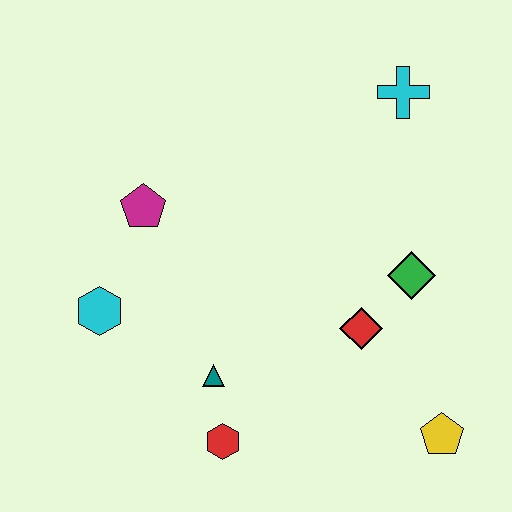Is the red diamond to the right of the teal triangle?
Yes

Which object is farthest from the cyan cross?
The red hexagon is farthest from the cyan cross.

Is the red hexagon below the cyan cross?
Yes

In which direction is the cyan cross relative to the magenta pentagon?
The cyan cross is to the right of the magenta pentagon.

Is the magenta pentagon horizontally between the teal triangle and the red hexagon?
No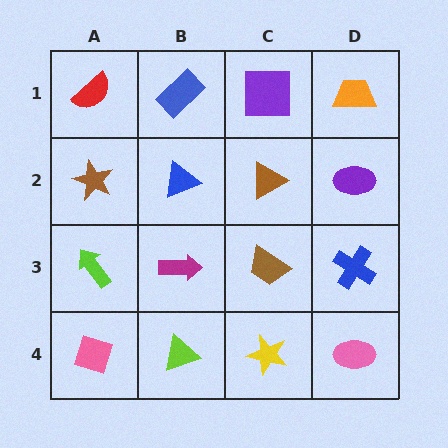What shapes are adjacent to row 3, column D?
A purple ellipse (row 2, column D), a pink ellipse (row 4, column D), a brown trapezoid (row 3, column C).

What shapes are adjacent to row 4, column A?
A lime arrow (row 3, column A), a lime triangle (row 4, column B).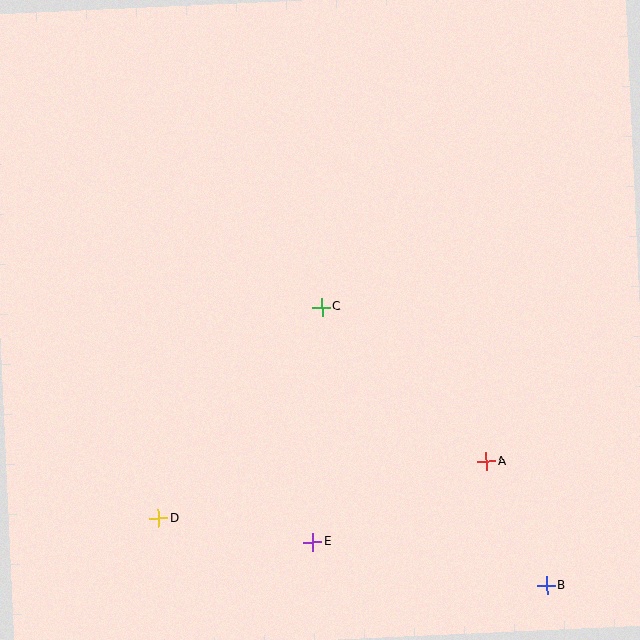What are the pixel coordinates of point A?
Point A is at (486, 462).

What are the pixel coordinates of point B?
Point B is at (547, 586).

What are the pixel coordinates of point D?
Point D is at (159, 518).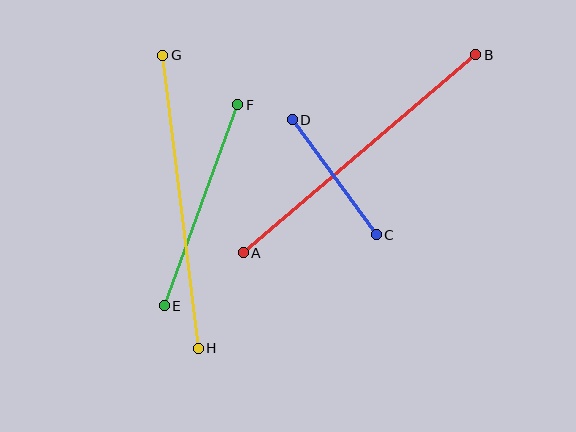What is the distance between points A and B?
The distance is approximately 305 pixels.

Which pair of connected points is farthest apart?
Points A and B are farthest apart.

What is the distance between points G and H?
The distance is approximately 295 pixels.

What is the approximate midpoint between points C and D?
The midpoint is at approximately (334, 177) pixels.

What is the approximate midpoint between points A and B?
The midpoint is at approximately (360, 154) pixels.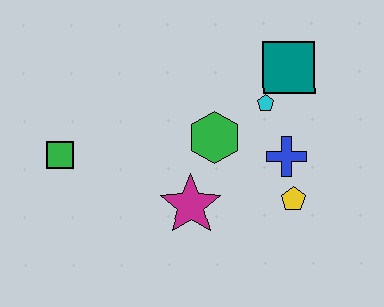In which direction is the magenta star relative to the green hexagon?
The magenta star is below the green hexagon.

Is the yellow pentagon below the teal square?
Yes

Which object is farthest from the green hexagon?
The green square is farthest from the green hexagon.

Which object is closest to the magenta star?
The green hexagon is closest to the magenta star.